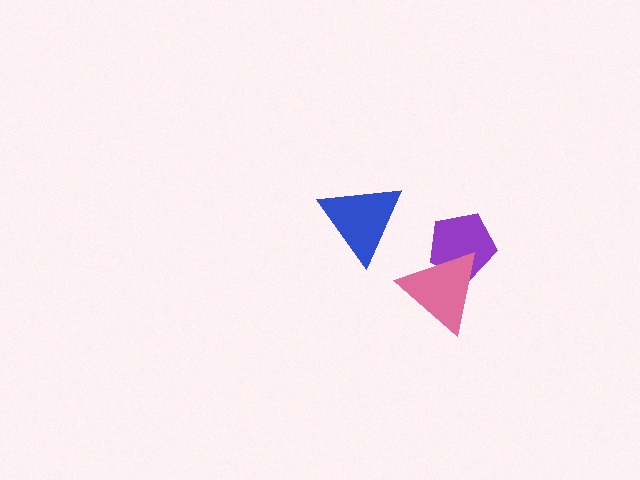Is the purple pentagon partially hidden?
Yes, it is partially covered by another shape.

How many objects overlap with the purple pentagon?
1 object overlaps with the purple pentagon.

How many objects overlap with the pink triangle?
1 object overlaps with the pink triangle.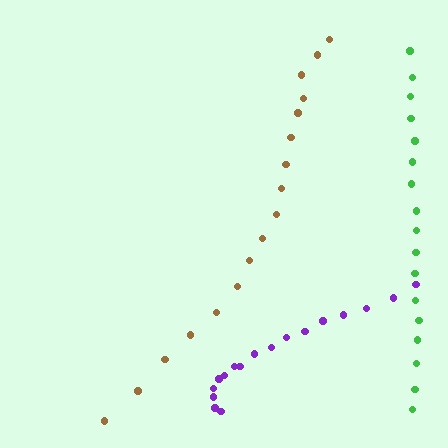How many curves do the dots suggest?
There are 3 distinct paths.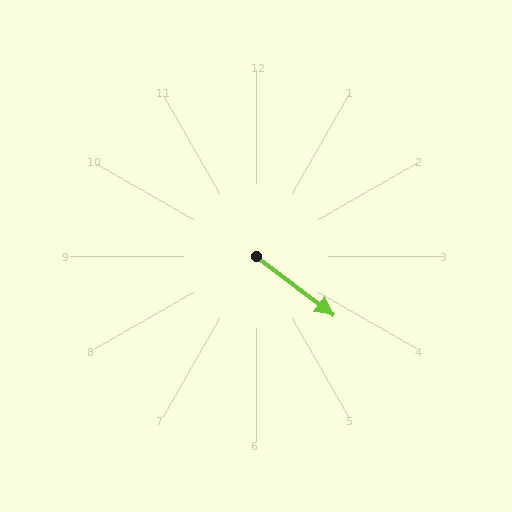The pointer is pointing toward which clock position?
Roughly 4 o'clock.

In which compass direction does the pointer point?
Southeast.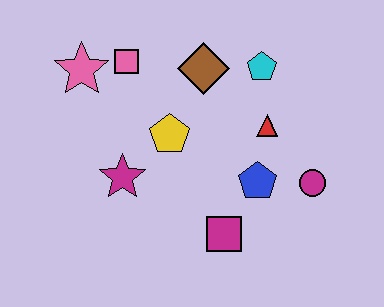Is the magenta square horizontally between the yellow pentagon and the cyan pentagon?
Yes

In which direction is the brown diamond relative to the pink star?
The brown diamond is to the right of the pink star.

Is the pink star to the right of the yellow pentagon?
No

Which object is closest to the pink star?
The pink square is closest to the pink star.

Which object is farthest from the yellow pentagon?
The magenta circle is farthest from the yellow pentagon.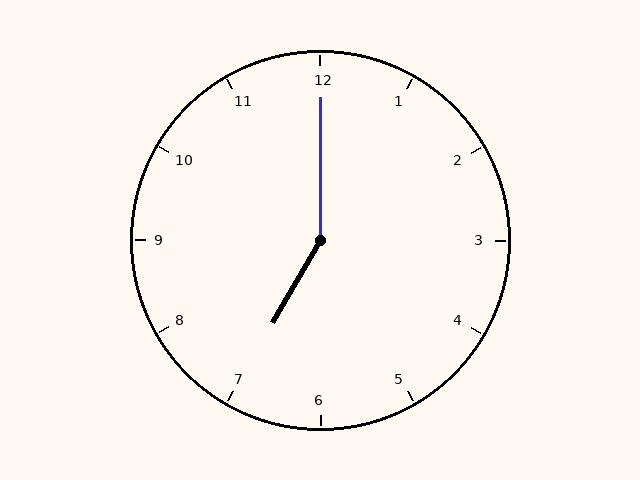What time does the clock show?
7:00.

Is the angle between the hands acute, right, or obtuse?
It is obtuse.